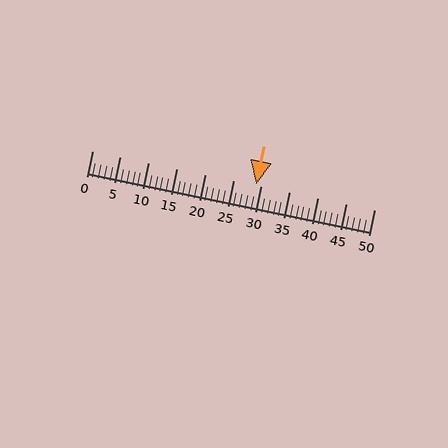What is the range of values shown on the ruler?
The ruler shows values from 0 to 50.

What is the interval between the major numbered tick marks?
The major tick marks are spaced 5 units apart.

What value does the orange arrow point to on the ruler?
The orange arrow points to approximately 29.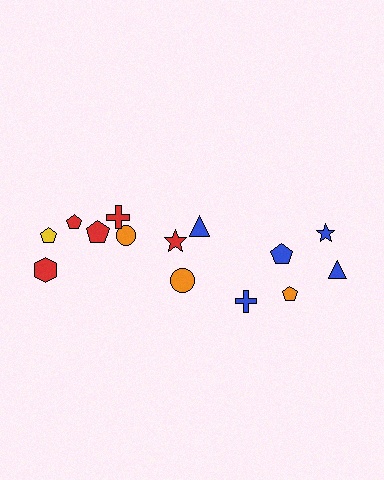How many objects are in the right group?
There are 6 objects.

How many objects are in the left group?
There are 8 objects.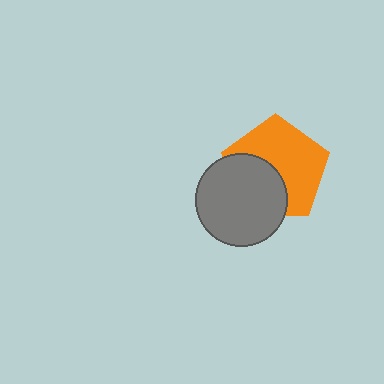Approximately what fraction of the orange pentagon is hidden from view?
Roughly 39% of the orange pentagon is hidden behind the gray circle.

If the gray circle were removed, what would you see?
You would see the complete orange pentagon.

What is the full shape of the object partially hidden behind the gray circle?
The partially hidden object is an orange pentagon.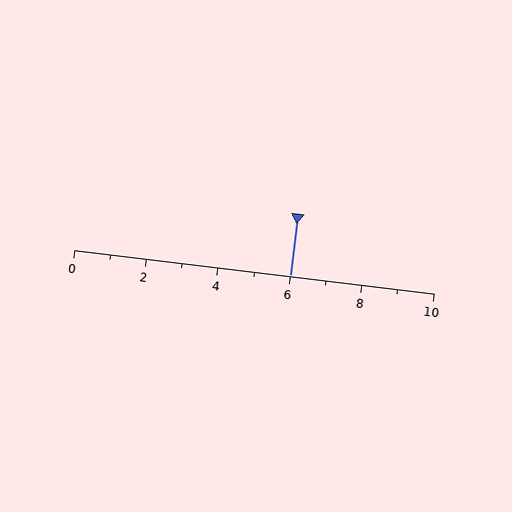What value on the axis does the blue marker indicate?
The marker indicates approximately 6.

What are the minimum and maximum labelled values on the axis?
The axis runs from 0 to 10.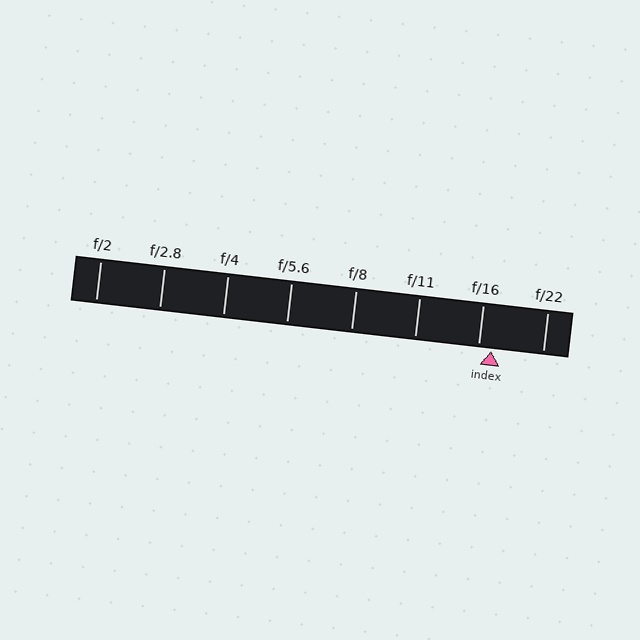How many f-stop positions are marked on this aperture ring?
There are 8 f-stop positions marked.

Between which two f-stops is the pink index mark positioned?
The index mark is between f/16 and f/22.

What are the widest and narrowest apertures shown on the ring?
The widest aperture shown is f/2 and the narrowest is f/22.